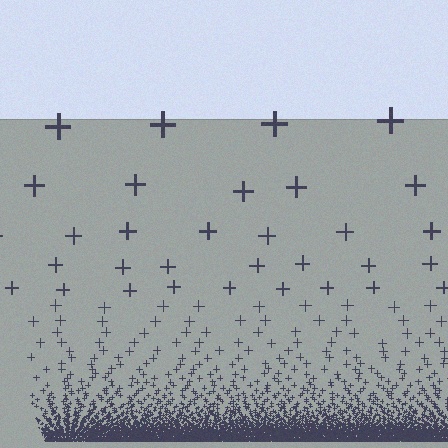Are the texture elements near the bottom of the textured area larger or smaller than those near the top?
Smaller. The gradient is inverted — elements near the bottom are smaller and denser.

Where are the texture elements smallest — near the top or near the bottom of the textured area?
Near the bottom.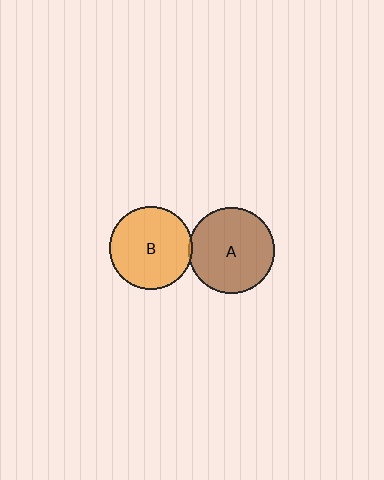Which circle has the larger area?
Circle A (brown).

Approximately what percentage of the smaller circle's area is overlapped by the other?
Approximately 5%.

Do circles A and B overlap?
Yes.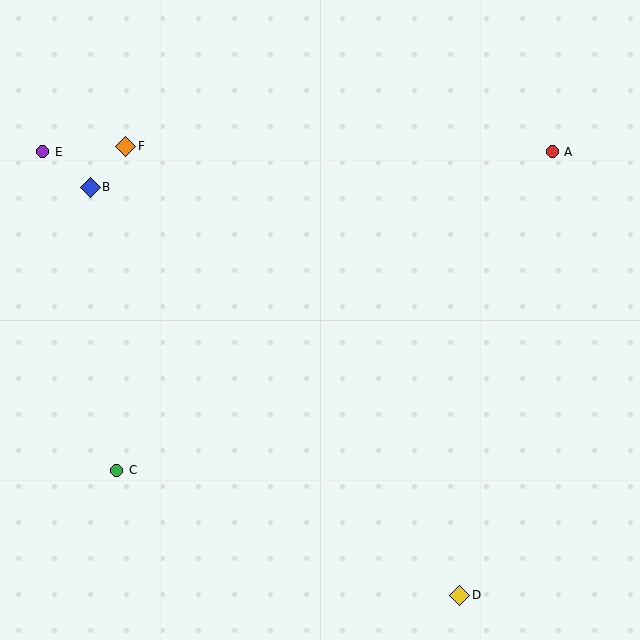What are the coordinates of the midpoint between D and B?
The midpoint between D and B is at (275, 391).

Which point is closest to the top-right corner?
Point A is closest to the top-right corner.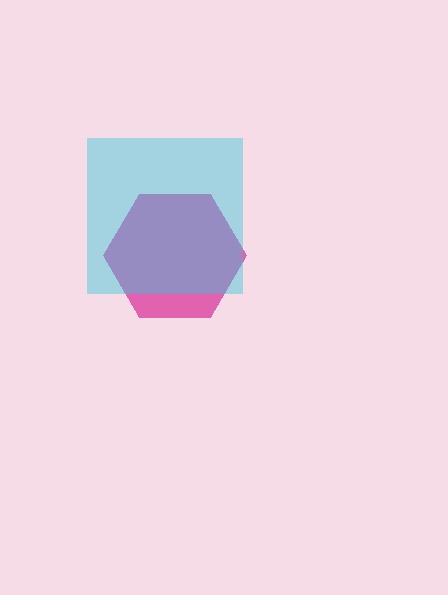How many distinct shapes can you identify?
There are 2 distinct shapes: a magenta hexagon, a cyan square.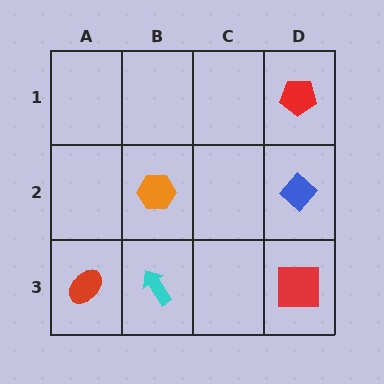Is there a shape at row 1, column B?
No, that cell is empty.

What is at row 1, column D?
A red pentagon.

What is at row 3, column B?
A cyan arrow.